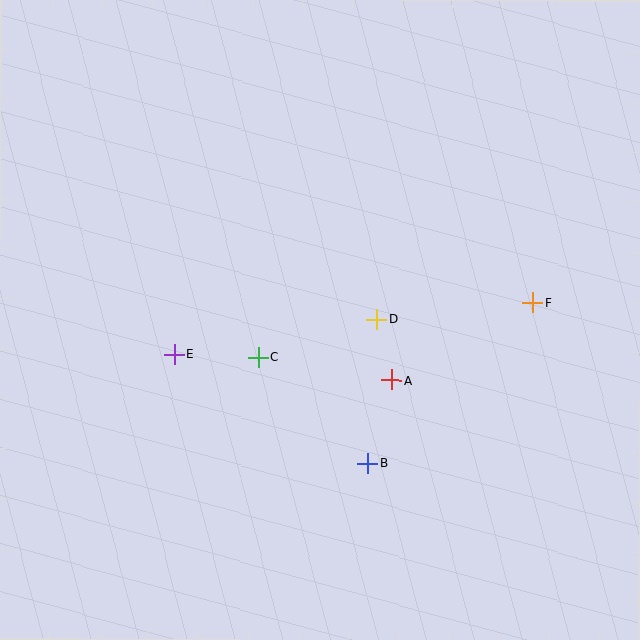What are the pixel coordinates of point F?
Point F is at (533, 303).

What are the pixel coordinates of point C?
Point C is at (258, 357).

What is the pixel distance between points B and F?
The distance between B and F is 230 pixels.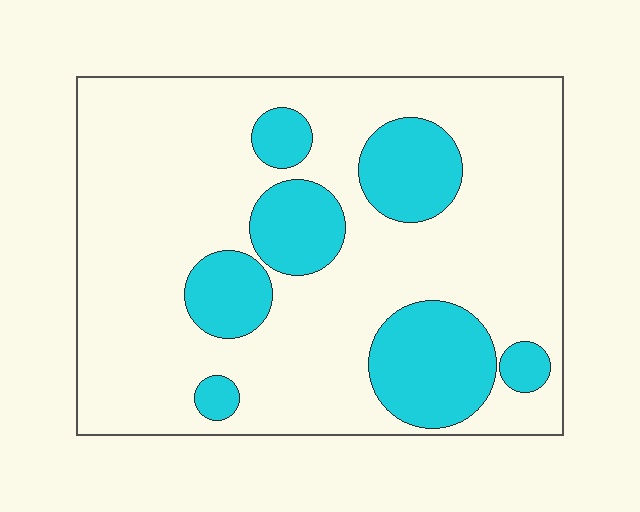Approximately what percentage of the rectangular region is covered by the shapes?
Approximately 25%.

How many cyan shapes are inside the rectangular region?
7.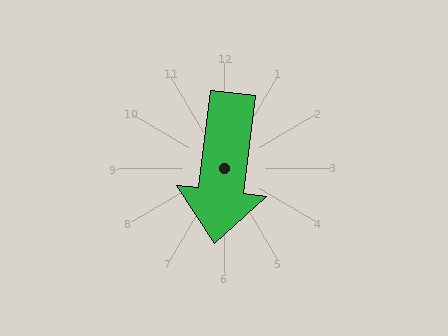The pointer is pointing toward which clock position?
Roughly 6 o'clock.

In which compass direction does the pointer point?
South.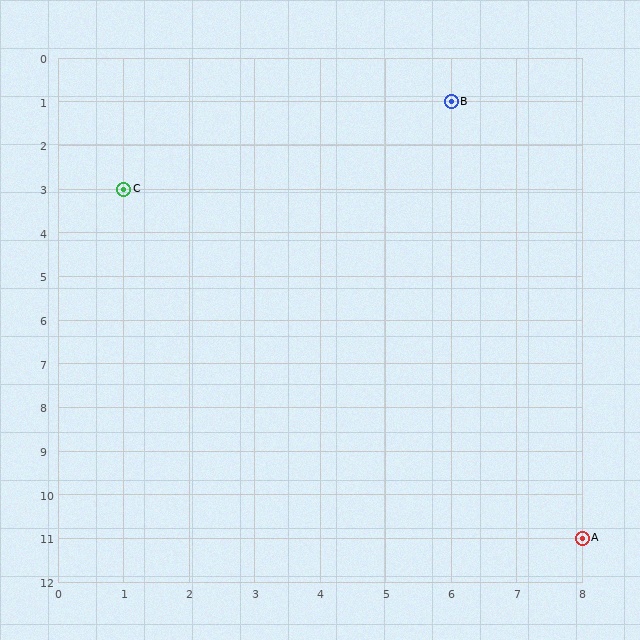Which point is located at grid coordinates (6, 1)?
Point B is at (6, 1).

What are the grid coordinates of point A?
Point A is at grid coordinates (8, 11).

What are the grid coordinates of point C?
Point C is at grid coordinates (1, 3).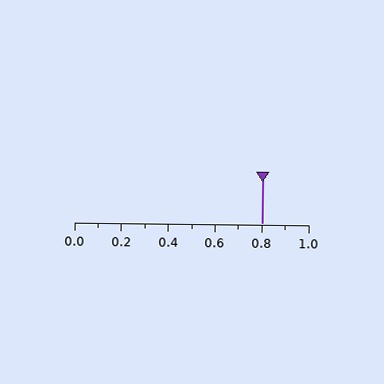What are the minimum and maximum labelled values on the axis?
The axis runs from 0.0 to 1.0.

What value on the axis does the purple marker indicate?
The marker indicates approximately 0.8.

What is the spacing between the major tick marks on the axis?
The major ticks are spaced 0.2 apart.